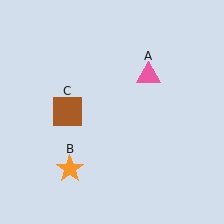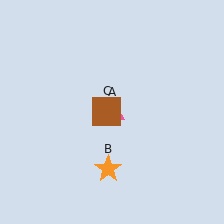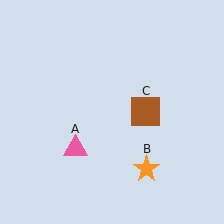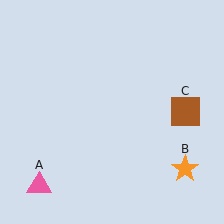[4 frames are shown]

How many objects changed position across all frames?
3 objects changed position: pink triangle (object A), orange star (object B), brown square (object C).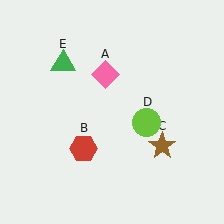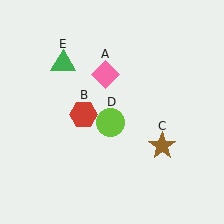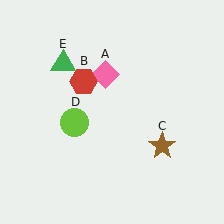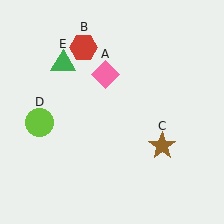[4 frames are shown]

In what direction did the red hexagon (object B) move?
The red hexagon (object B) moved up.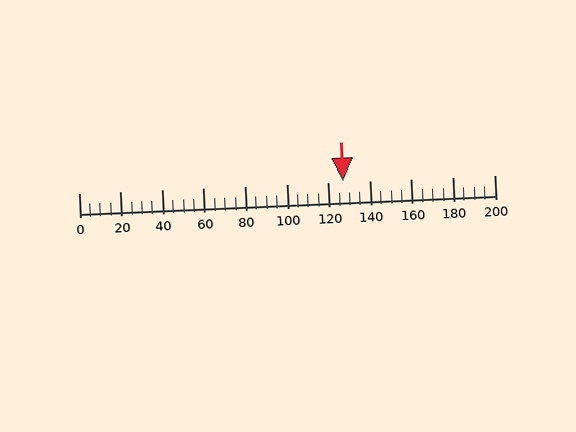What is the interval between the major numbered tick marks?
The major tick marks are spaced 20 units apart.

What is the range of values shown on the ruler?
The ruler shows values from 0 to 200.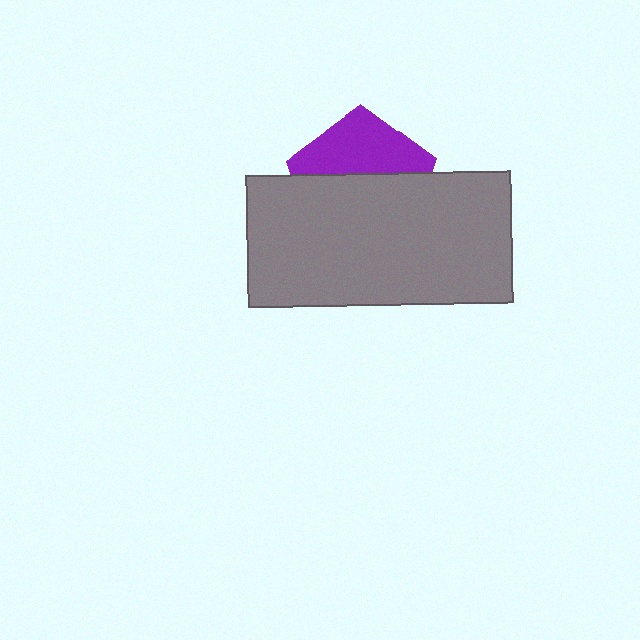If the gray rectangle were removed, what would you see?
You would see the complete purple pentagon.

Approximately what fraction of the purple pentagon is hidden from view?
Roughly 60% of the purple pentagon is hidden behind the gray rectangle.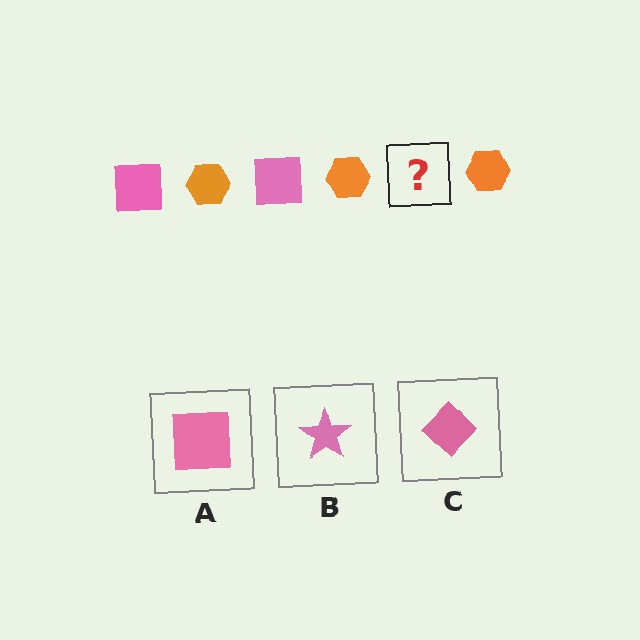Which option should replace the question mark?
Option A.